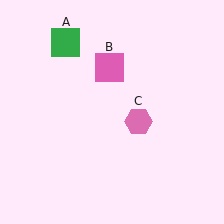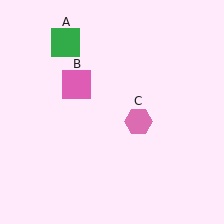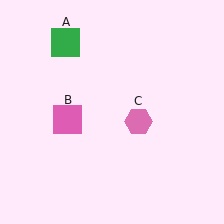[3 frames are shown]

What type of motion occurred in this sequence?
The pink square (object B) rotated counterclockwise around the center of the scene.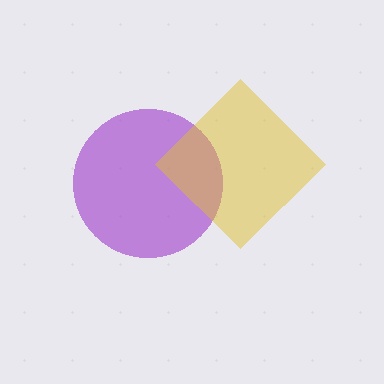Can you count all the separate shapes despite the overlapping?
Yes, there are 2 separate shapes.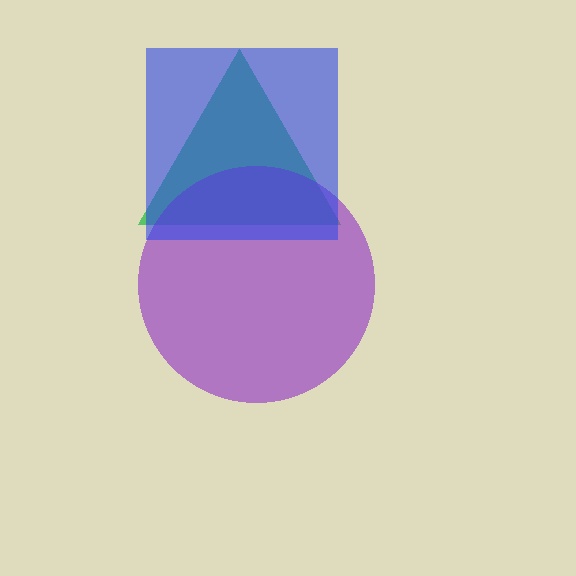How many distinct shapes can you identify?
There are 3 distinct shapes: a green triangle, a purple circle, a blue square.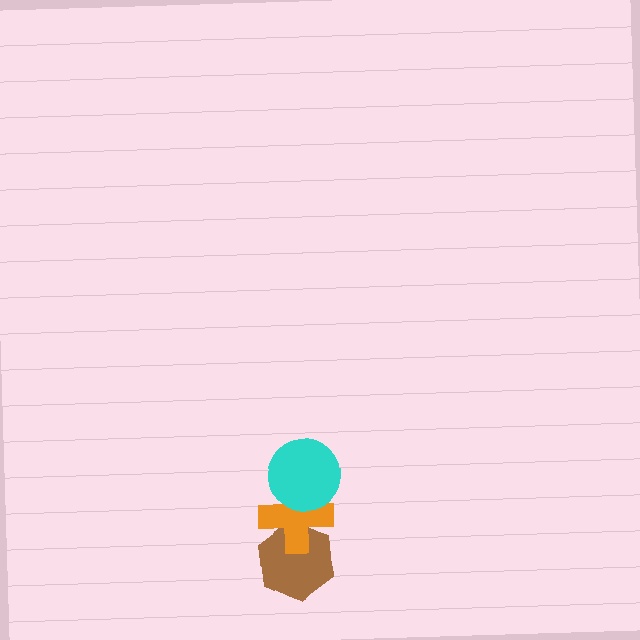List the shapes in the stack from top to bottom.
From top to bottom: the cyan circle, the orange cross, the brown hexagon.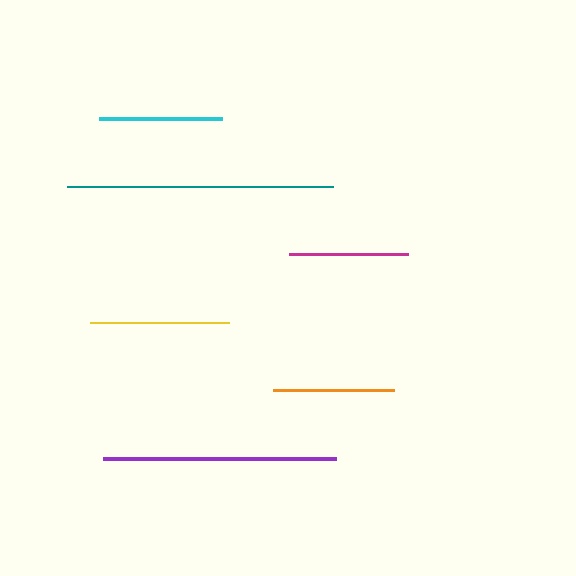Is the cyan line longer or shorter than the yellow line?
The yellow line is longer than the cyan line.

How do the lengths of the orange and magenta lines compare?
The orange and magenta lines are approximately the same length.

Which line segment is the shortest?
The magenta line is the shortest at approximately 119 pixels.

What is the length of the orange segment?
The orange segment is approximately 121 pixels long.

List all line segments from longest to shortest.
From longest to shortest: teal, purple, yellow, cyan, orange, magenta.